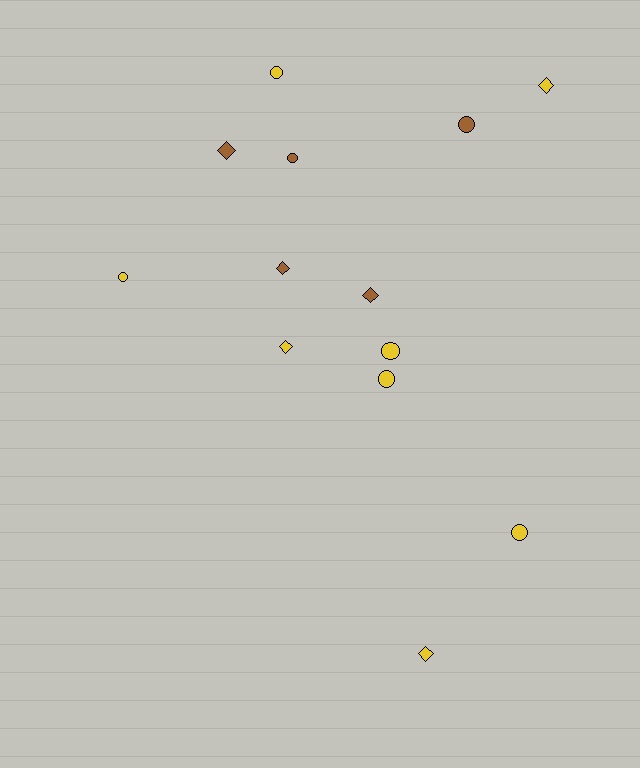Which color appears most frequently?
Yellow, with 8 objects.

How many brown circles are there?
There are 2 brown circles.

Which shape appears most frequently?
Circle, with 7 objects.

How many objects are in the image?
There are 13 objects.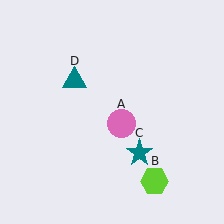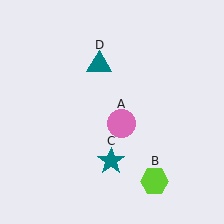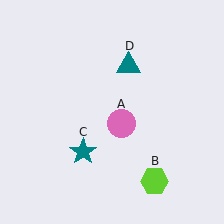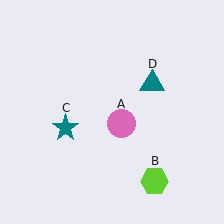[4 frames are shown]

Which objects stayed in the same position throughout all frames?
Pink circle (object A) and lime hexagon (object B) remained stationary.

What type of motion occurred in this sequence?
The teal star (object C), teal triangle (object D) rotated clockwise around the center of the scene.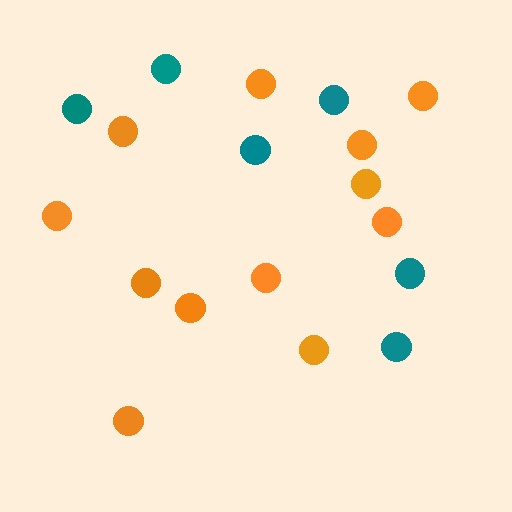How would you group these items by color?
There are 2 groups: one group of teal circles (6) and one group of orange circles (12).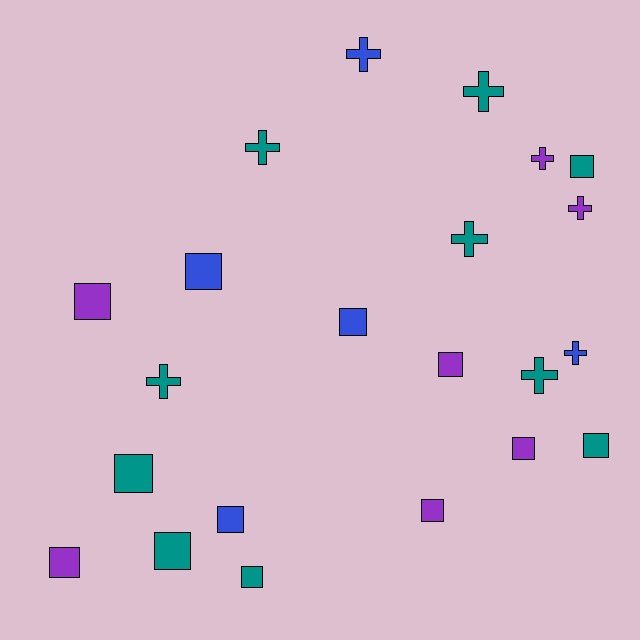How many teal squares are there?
There are 5 teal squares.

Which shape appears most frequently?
Square, with 13 objects.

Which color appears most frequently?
Teal, with 10 objects.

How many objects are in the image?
There are 22 objects.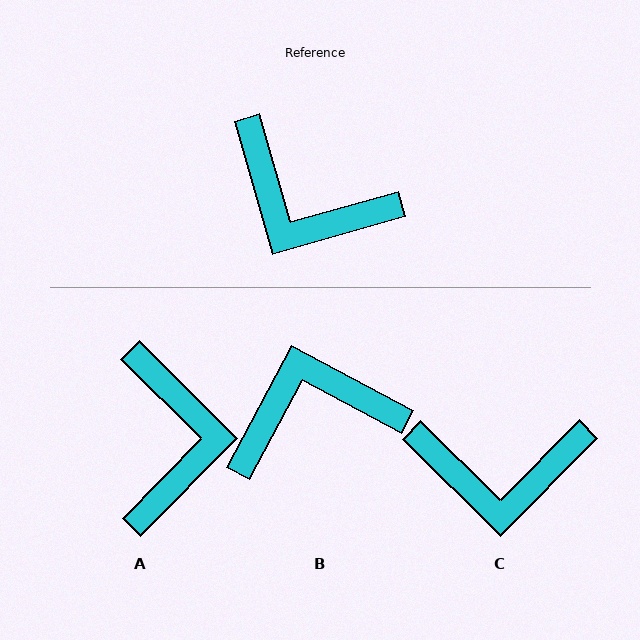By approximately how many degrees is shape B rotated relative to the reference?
Approximately 134 degrees clockwise.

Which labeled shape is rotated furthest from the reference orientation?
B, about 134 degrees away.